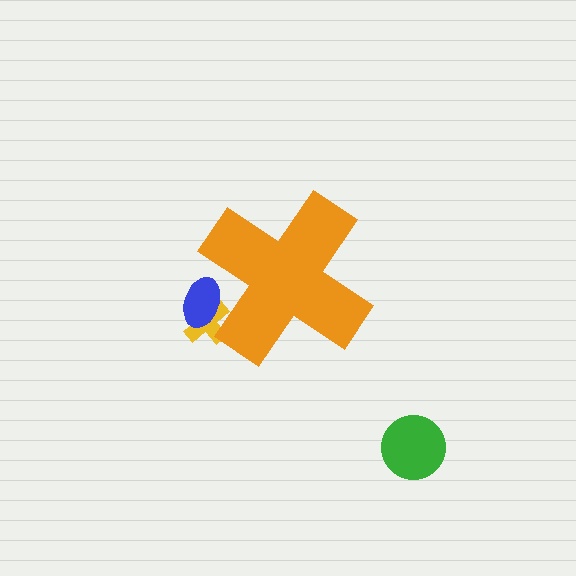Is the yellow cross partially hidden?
Yes, the yellow cross is partially hidden behind the orange cross.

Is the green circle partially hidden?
No, the green circle is fully visible.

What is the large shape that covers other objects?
An orange cross.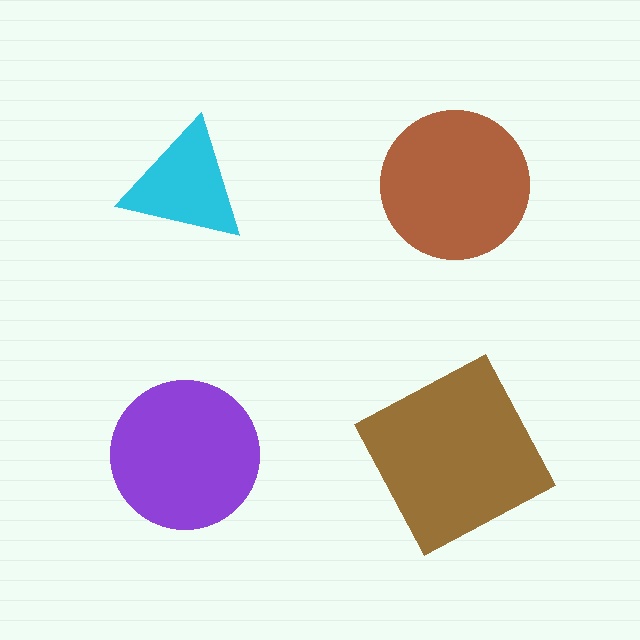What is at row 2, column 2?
A brown square.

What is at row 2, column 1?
A purple circle.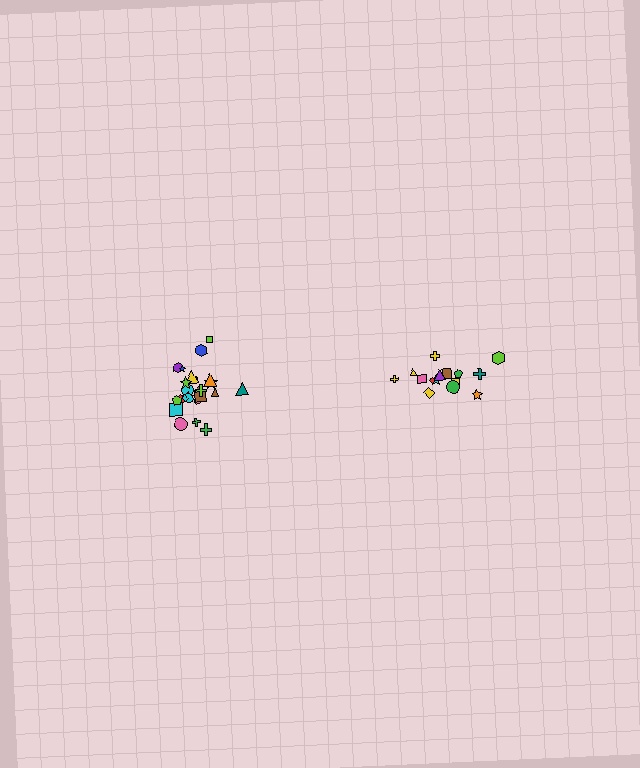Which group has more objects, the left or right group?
The left group.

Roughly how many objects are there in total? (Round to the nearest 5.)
Roughly 40 objects in total.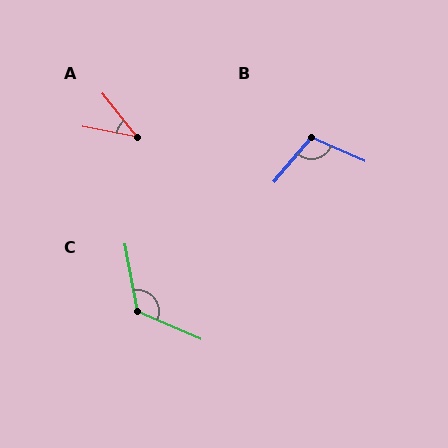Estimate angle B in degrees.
Approximately 107 degrees.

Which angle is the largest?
C, at approximately 124 degrees.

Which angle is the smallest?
A, at approximately 40 degrees.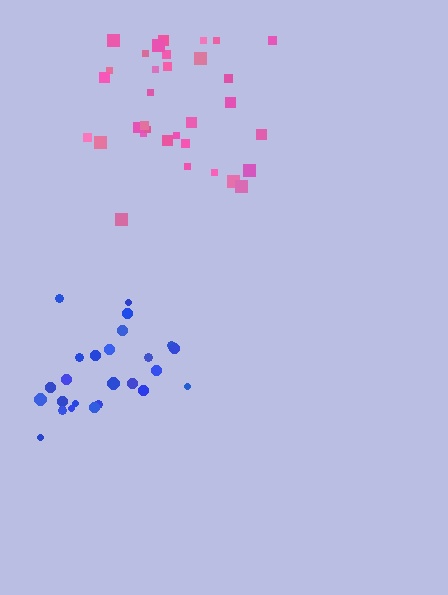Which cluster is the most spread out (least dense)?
Blue.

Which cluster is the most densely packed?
Pink.